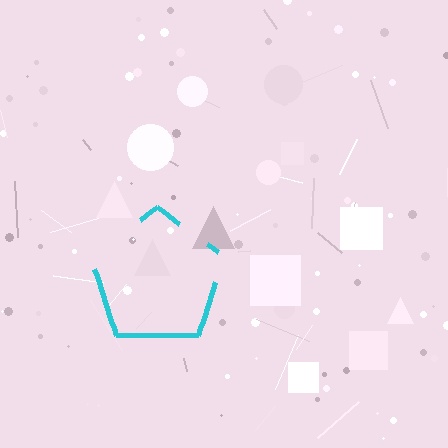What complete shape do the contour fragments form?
The contour fragments form a pentagon.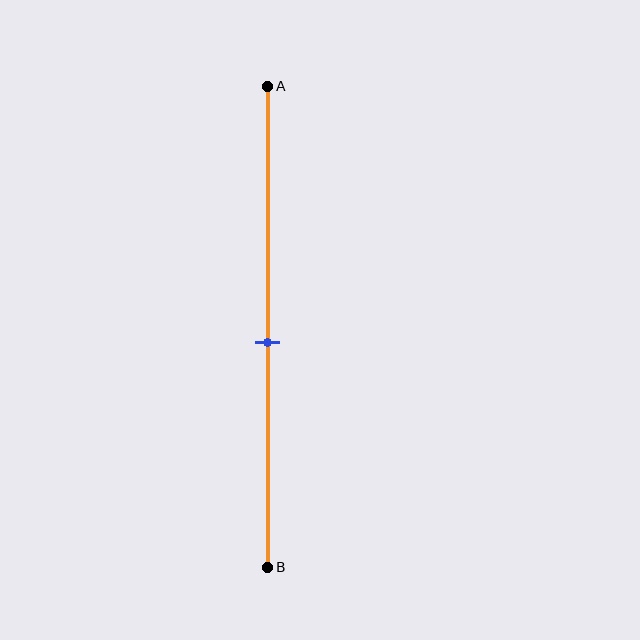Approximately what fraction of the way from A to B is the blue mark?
The blue mark is approximately 55% of the way from A to B.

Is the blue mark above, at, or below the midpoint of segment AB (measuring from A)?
The blue mark is below the midpoint of segment AB.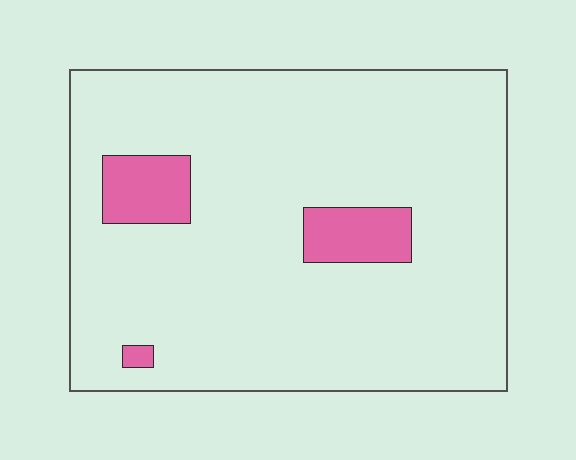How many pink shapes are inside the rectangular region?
3.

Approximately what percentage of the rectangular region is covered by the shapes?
Approximately 10%.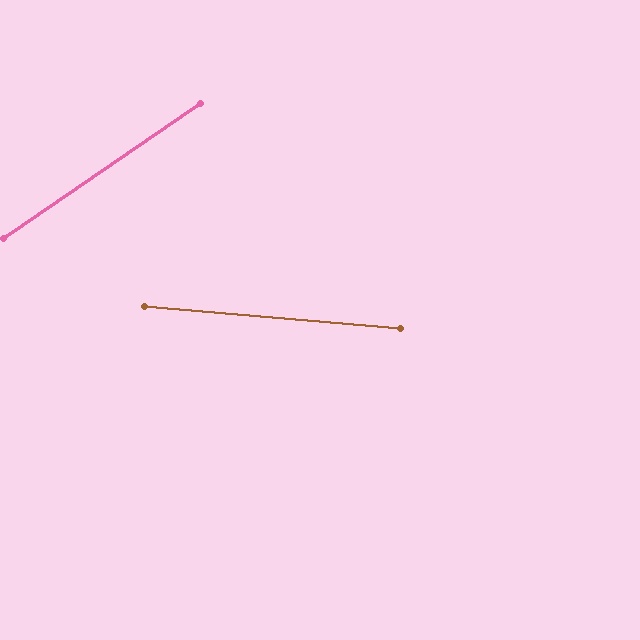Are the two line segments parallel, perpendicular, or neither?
Neither parallel nor perpendicular — they differ by about 39°.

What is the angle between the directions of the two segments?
Approximately 39 degrees.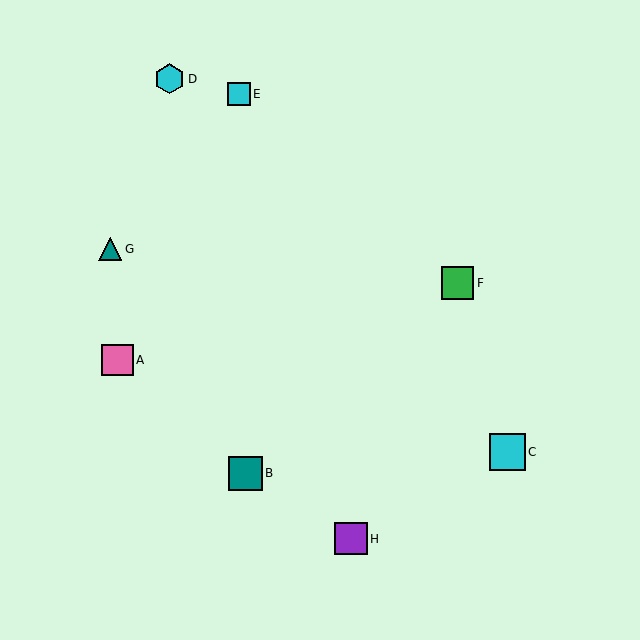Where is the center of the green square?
The center of the green square is at (458, 283).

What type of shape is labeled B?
Shape B is a teal square.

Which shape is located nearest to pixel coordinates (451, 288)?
The green square (labeled F) at (458, 283) is nearest to that location.